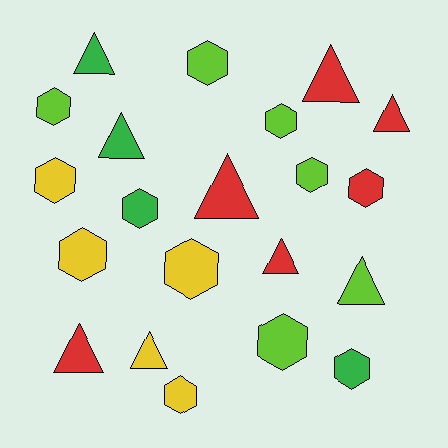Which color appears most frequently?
Lime, with 6 objects.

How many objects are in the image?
There are 21 objects.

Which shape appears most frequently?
Hexagon, with 12 objects.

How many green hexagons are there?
There are 2 green hexagons.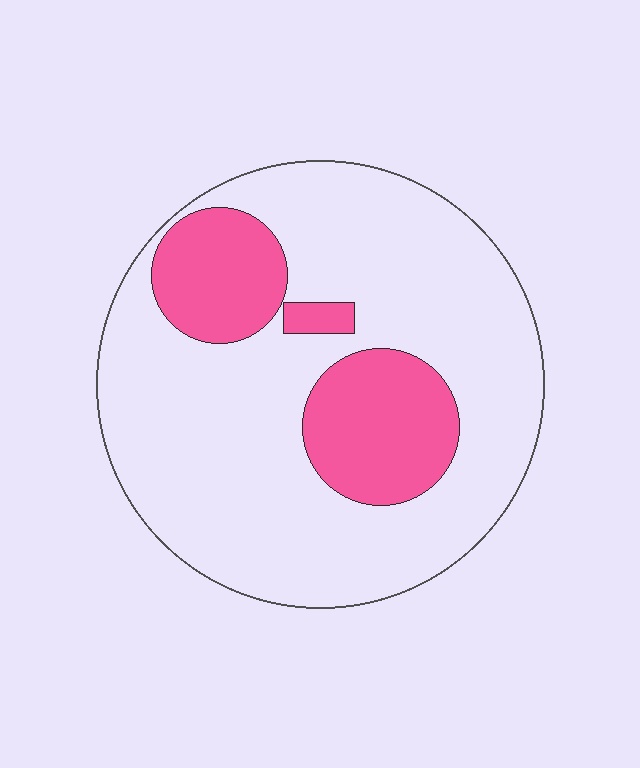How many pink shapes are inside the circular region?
3.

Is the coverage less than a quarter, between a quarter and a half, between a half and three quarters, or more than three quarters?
Less than a quarter.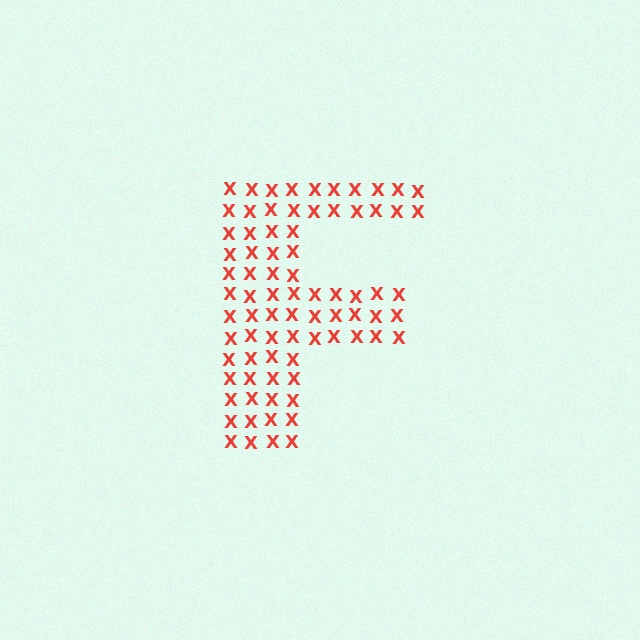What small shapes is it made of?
It is made of small letter X's.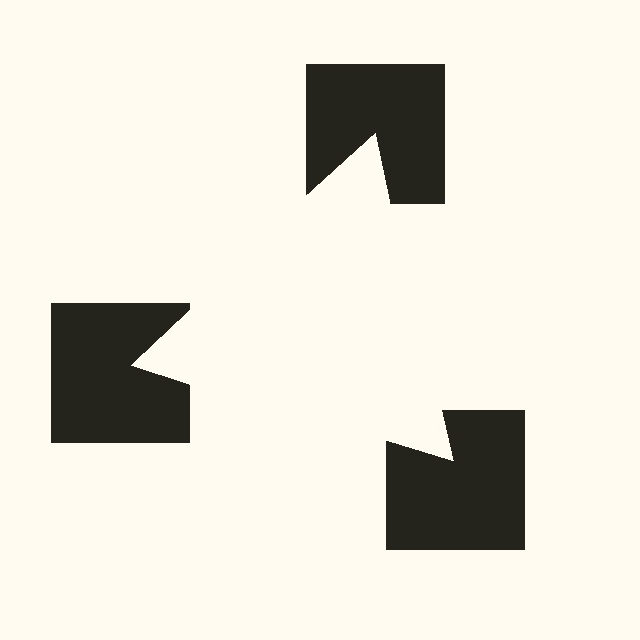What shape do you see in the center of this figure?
An illusory triangle — its edges are inferred from the aligned wedge cuts in the notched squares, not physically drawn.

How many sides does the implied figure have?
3 sides.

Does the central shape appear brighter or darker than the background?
It typically appears slightly brighter than the background, even though no actual brightness change is drawn.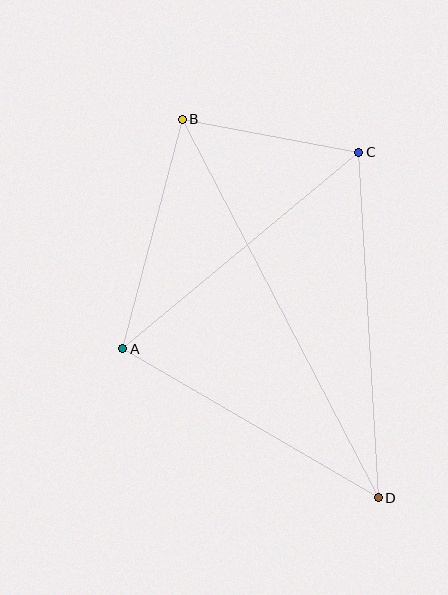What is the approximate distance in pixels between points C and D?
The distance between C and D is approximately 346 pixels.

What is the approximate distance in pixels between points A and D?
The distance between A and D is approximately 296 pixels.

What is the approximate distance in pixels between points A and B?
The distance between A and B is approximately 237 pixels.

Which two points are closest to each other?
Points B and C are closest to each other.